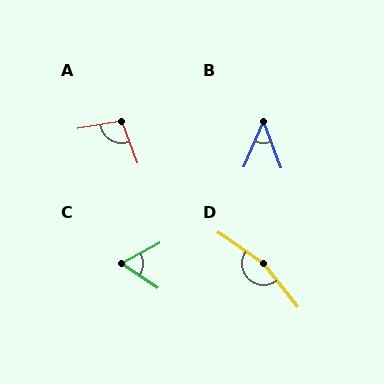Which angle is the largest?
D, at approximately 162 degrees.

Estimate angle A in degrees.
Approximately 100 degrees.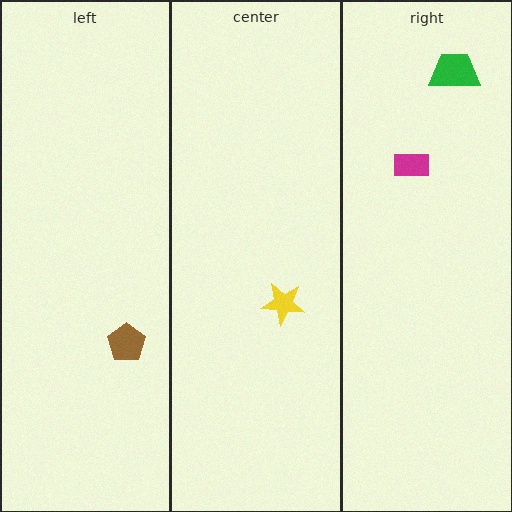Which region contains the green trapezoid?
The right region.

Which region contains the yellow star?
The center region.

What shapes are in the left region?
The brown pentagon.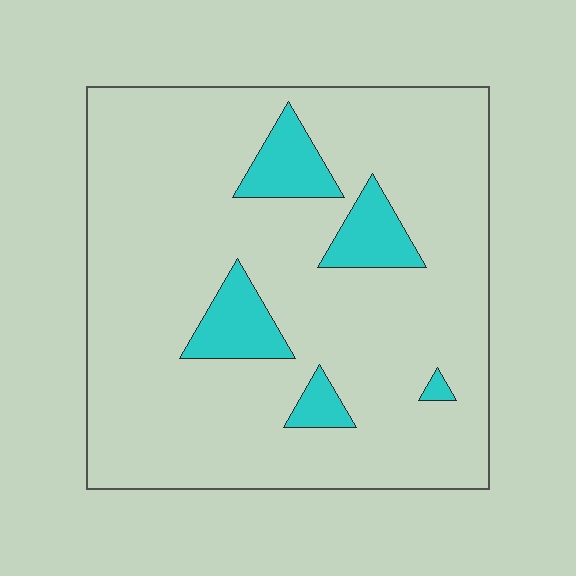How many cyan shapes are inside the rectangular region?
5.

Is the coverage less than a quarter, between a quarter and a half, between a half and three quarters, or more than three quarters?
Less than a quarter.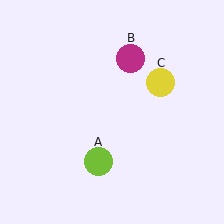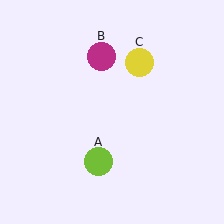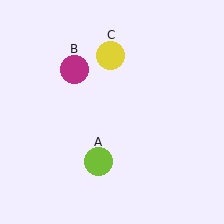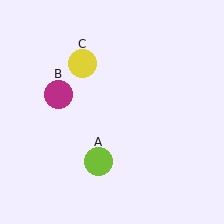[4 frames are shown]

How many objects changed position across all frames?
2 objects changed position: magenta circle (object B), yellow circle (object C).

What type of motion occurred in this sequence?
The magenta circle (object B), yellow circle (object C) rotated counterclockwise around the center of the scene.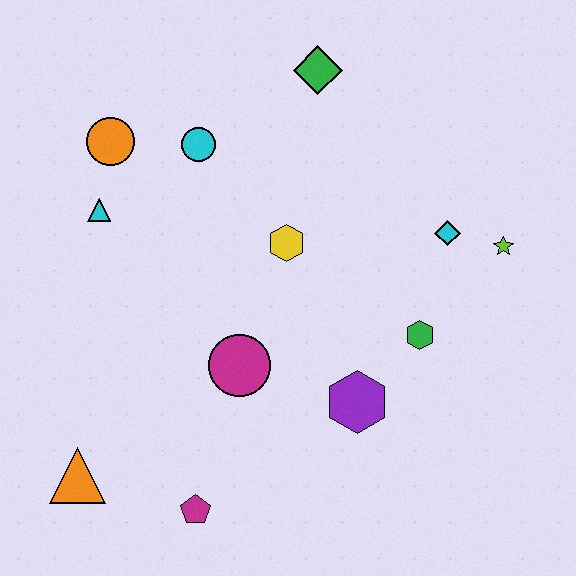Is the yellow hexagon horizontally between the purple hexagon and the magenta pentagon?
Yes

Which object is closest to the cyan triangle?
The orange circle is closest to the cyan triangle.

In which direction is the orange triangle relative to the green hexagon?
The orange triangle is to the left of the green hexagon.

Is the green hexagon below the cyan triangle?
Yes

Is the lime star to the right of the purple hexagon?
Yes